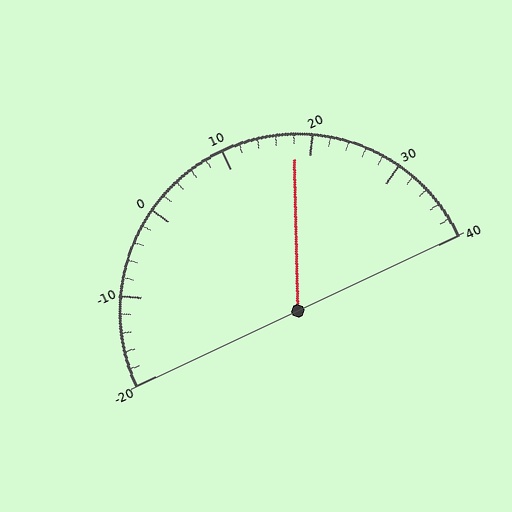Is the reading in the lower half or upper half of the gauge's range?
The reading is in the upper half of the range (-20 to 40).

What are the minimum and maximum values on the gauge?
The gauge ranges from -20 to 40.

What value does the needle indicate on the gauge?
The needle indicates approximately 18.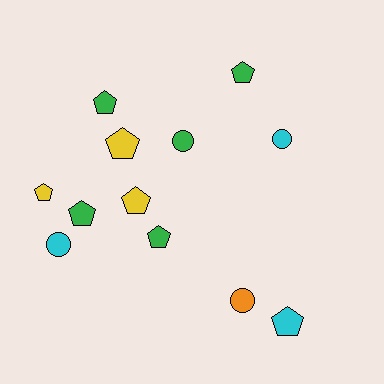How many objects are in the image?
There are 12 objects.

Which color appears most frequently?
Green, with 5 objects.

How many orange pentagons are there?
There are no orange pentagons.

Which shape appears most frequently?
Pentagon, with 8 objects.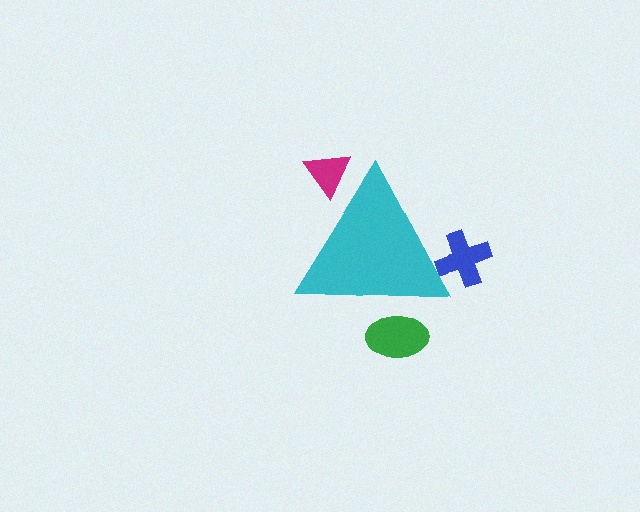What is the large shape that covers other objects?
A cyan triangle.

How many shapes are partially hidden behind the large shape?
3 shapes are partially hidden.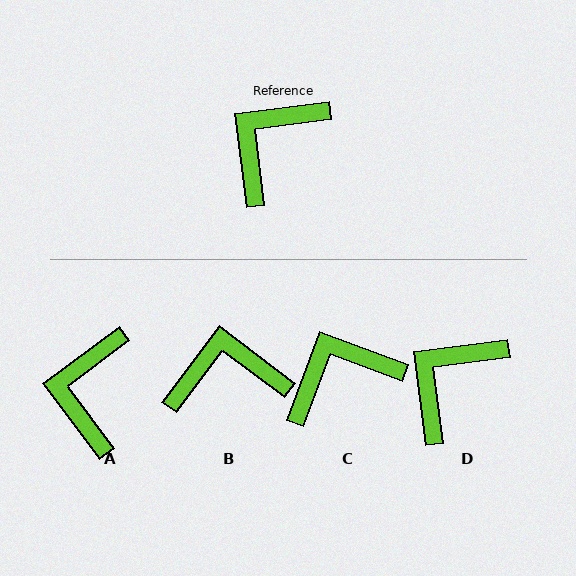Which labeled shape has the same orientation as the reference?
D.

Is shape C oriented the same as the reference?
No, it is off by about 28 degrees.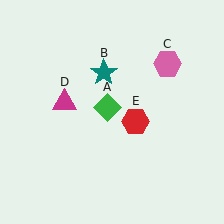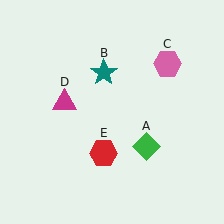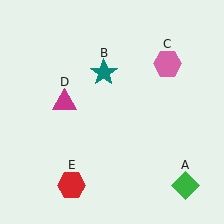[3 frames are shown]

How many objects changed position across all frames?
2 objects changed position: green diamond (object A), red hexagon (object E).